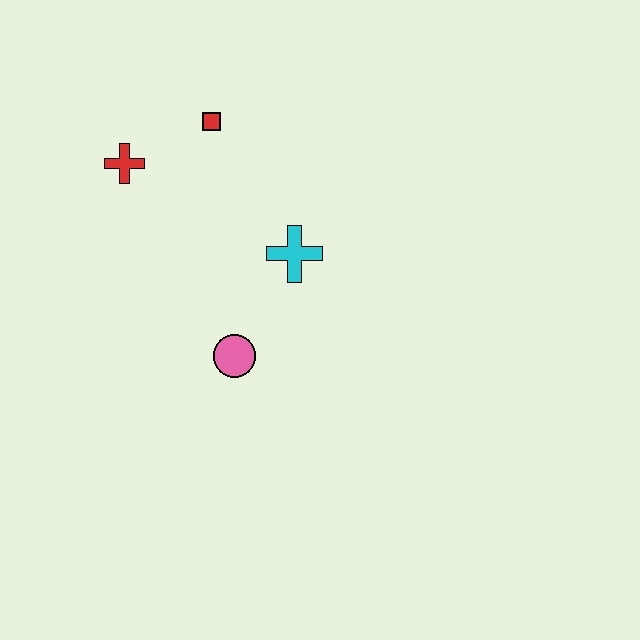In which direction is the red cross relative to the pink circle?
The red cross is above the pink circle.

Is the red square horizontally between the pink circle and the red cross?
Yes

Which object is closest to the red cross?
The red square is closest to the red cross.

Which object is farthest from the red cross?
The pink circle is farthest from the red cross.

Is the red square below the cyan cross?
No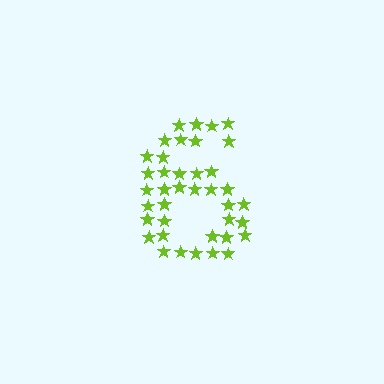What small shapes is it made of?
It is made of small stars.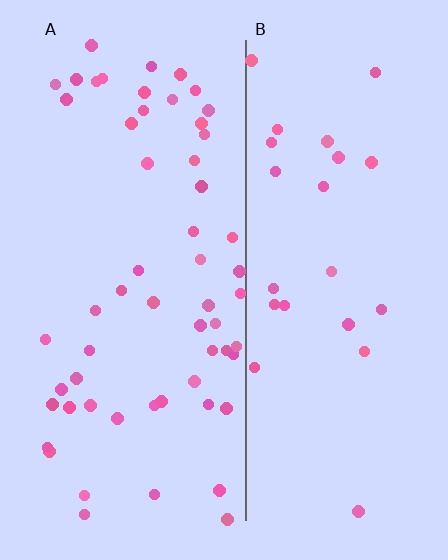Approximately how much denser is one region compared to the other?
Approximately 2.4× — region A over region B.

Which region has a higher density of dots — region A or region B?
A (the left).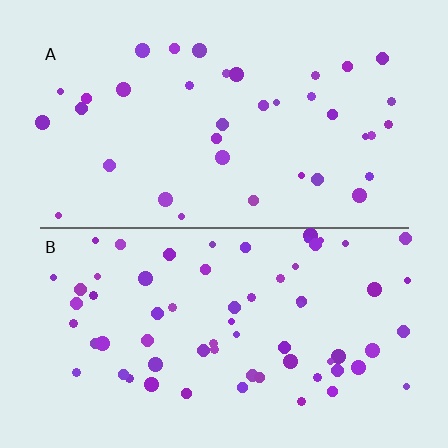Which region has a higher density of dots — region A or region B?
B (the bottom).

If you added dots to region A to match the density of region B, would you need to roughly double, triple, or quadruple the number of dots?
Approximately double.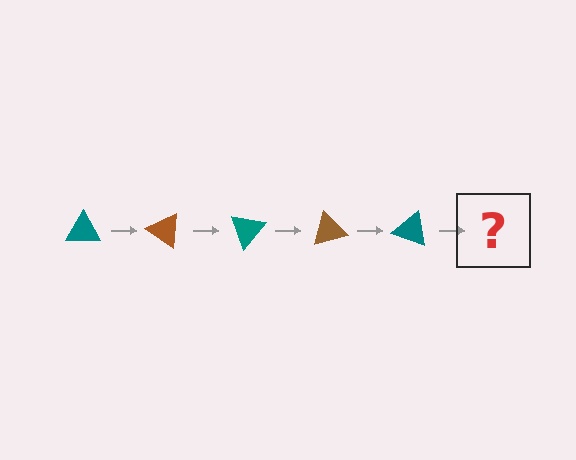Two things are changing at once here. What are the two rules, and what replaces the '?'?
The two rules are that it rotates 35 degrees each step and the color cycles through teal and brown. The '?' should be a brown triangle, rotated 175 degrees from the start.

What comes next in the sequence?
The next element should be a brown triangle, rotated 175 degrees from the start.